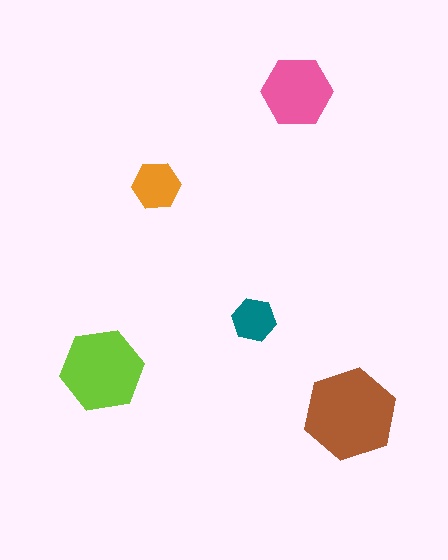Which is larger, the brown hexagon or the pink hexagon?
The brown one.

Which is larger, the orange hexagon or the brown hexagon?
The brown one.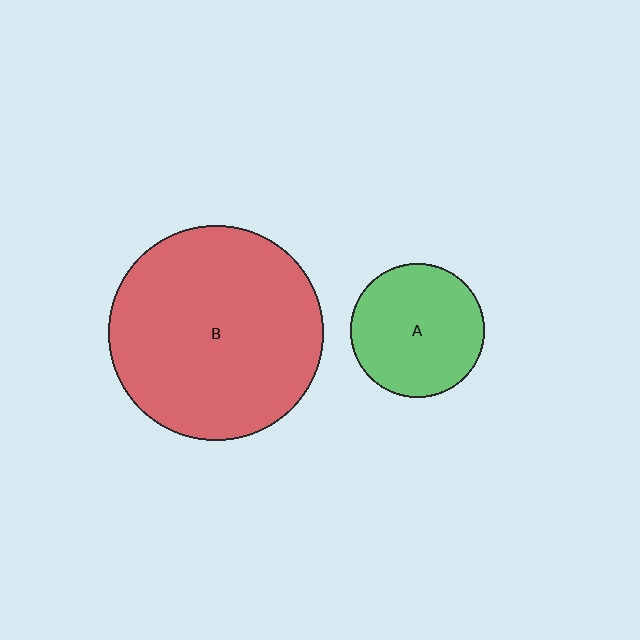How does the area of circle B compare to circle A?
Approximately 2.6 times.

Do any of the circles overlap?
No, none of the circles overlap.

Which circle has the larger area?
Circle B (red).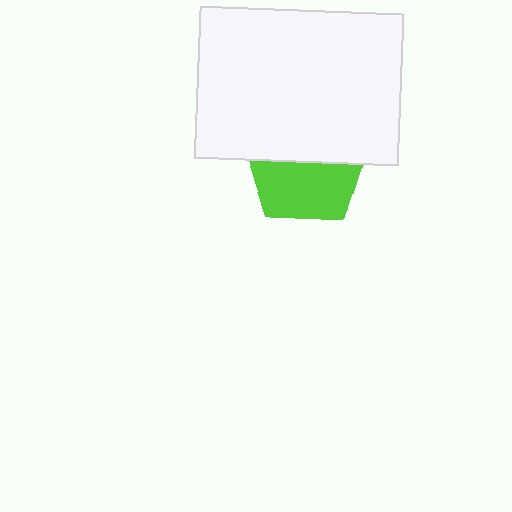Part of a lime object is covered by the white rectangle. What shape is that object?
It is a pentagon.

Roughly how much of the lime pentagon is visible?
About half of it is visible (roughly 50%).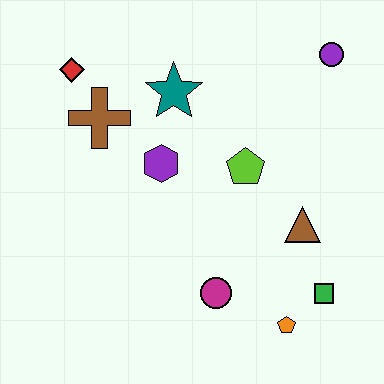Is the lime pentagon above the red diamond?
No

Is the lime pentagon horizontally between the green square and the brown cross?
Yes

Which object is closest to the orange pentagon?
The green square is closest to the orange pentagon.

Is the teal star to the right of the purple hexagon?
Yes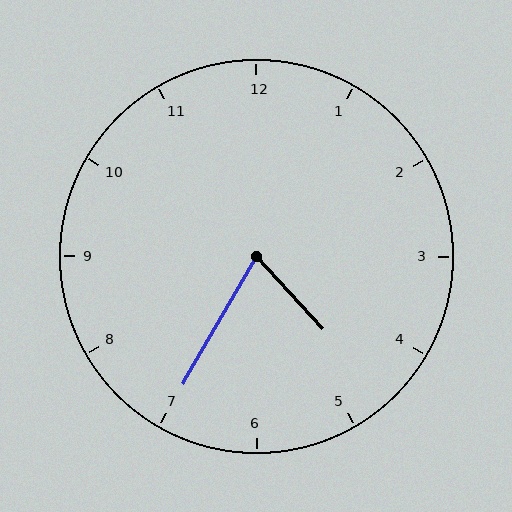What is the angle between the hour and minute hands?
Approximately 72 degrees.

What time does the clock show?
4:35.